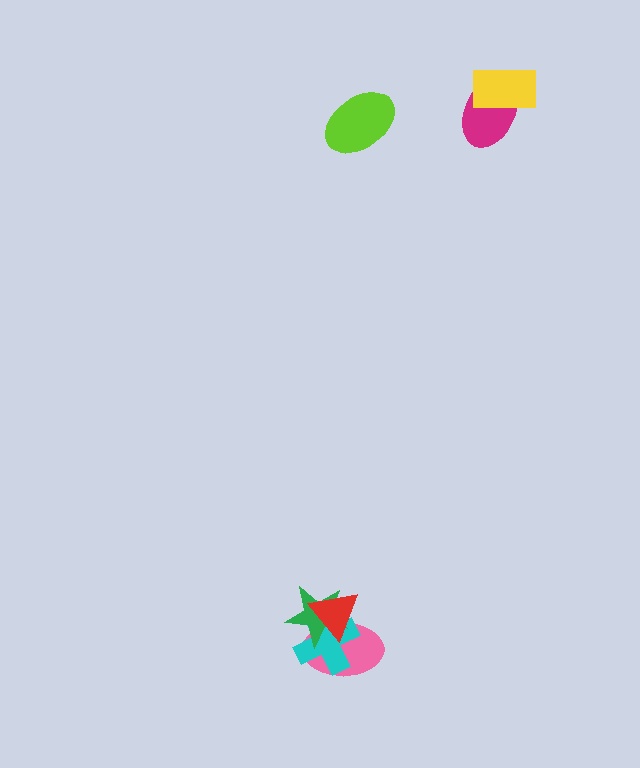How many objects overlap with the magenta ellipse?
1 object overlaps with the magenta ellipse.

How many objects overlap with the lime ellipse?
0 objects overlap with the lime ellipse.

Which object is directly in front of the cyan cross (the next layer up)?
The green star is directly in front of the cyan cross.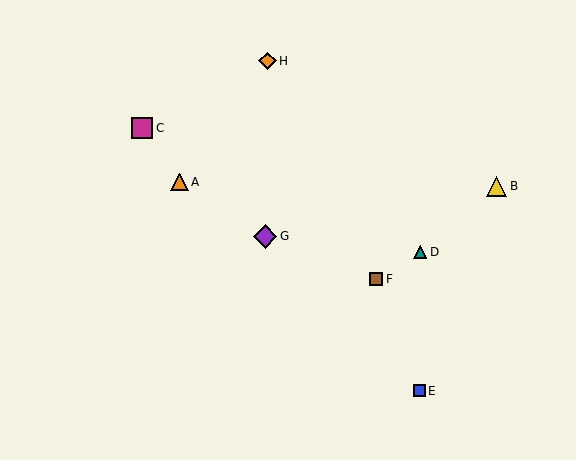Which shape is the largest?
The purple diamond (labeled G) is the largest.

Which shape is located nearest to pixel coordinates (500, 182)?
The yellow triangle (labeled B) at (497, 186) is nearest to that location.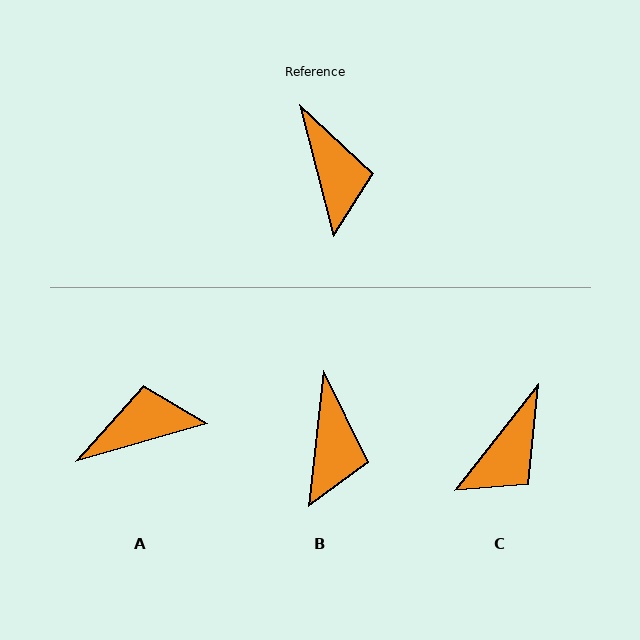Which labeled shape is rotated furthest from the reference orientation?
A, about 91 degrees away.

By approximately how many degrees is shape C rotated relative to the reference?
Approximately 53 degrees clockwise.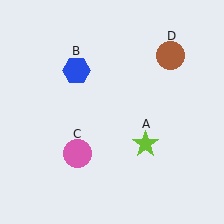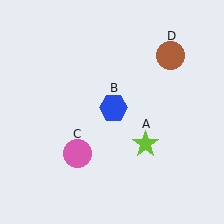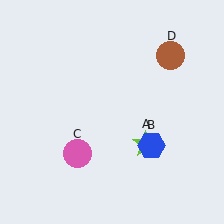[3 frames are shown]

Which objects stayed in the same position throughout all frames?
Lime star (object A) and pink circle (object C) and brown circle (object D) remained stationary.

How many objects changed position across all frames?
1 object changed position: blue hexagon (object B).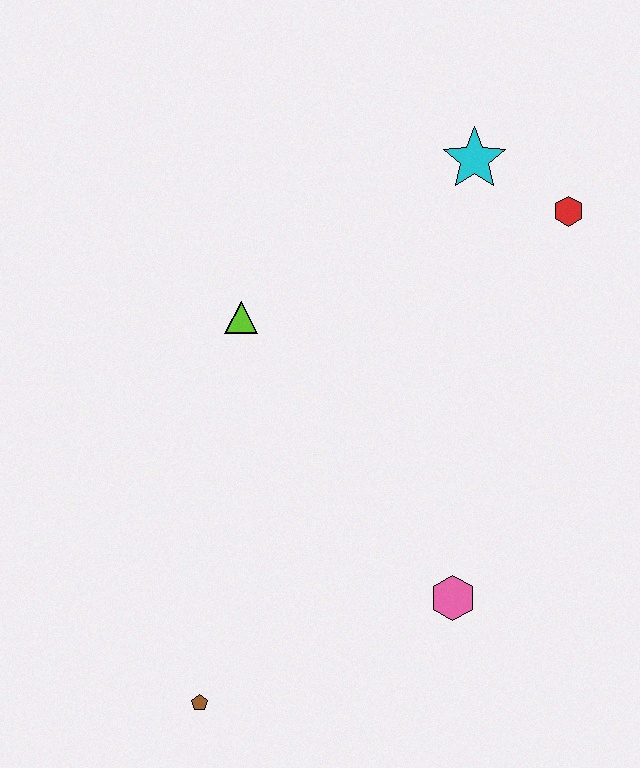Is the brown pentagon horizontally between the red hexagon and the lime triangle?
No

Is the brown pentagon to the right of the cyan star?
No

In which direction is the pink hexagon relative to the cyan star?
The pink hexagon is below the cyan star.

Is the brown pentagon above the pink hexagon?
No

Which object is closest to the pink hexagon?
The brown pentagon is closest to the pink hexagon.